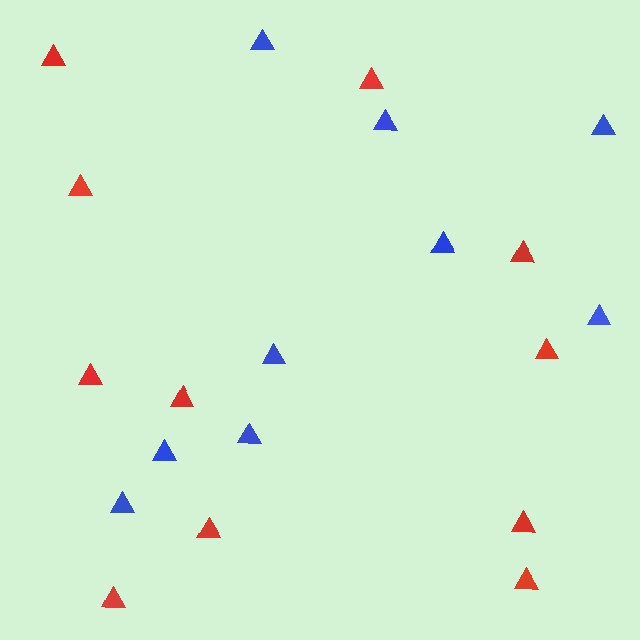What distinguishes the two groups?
There are 2 groups: one group of red triangles (11) and one group of blue triangles (9).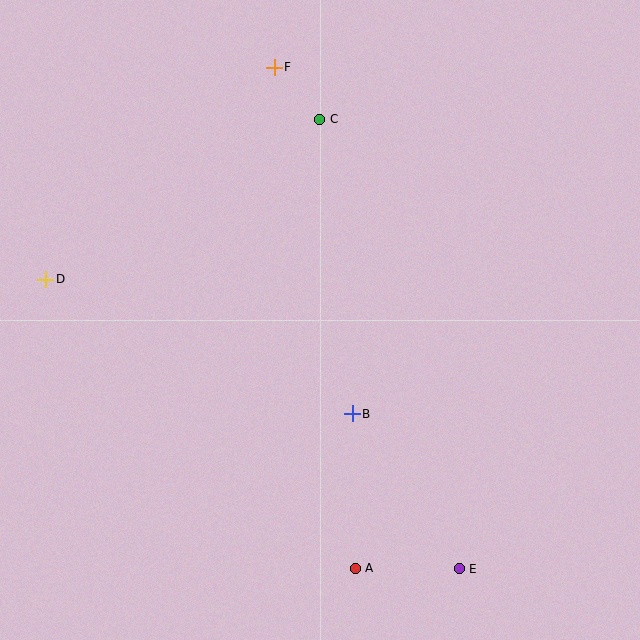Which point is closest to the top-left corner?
Point F is closest to the top-left corner.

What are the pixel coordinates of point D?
Point D is at (46, 279).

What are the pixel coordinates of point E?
Point E is at (459, 569).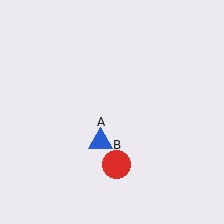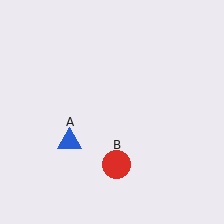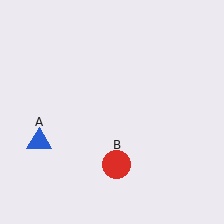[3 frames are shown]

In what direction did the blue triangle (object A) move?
The blue triangle (object A) moved left.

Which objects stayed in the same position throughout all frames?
Red circle (object B) remained stationary.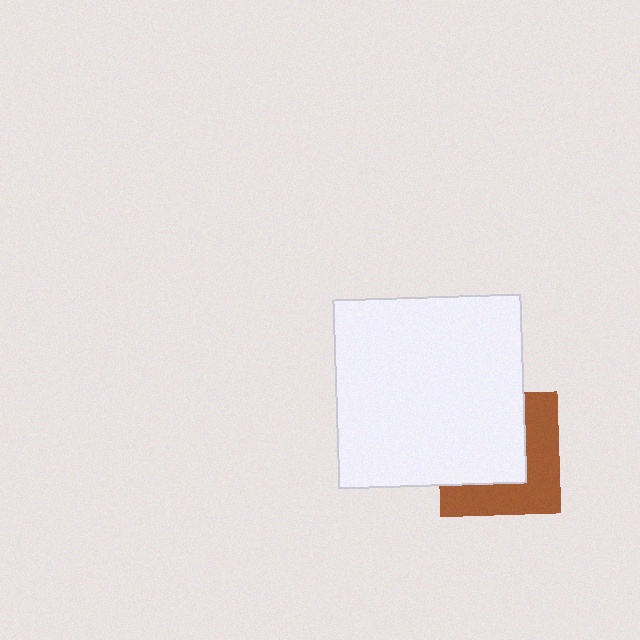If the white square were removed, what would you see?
You would see the complete brown square.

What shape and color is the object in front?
The object in front is a white square.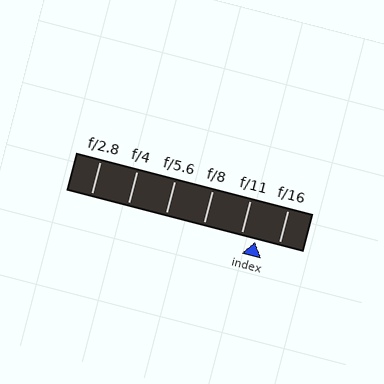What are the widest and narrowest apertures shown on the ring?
The widest aperture shown is f/2.8 and the narrowest is f/16.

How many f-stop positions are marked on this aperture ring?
There are 6 f-stop positions marked.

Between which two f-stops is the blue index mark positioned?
The index mark is between f/11 and f/16.